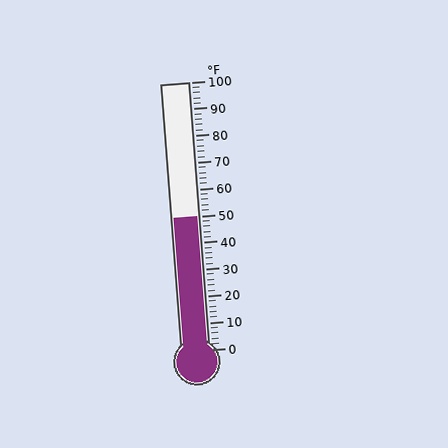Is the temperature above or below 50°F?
The temperature is at 50°F.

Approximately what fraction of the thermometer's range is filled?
The thermometer is filled to approximately 50% of its range.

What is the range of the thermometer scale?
The thermometer scale ranges from 0°F to 100°F.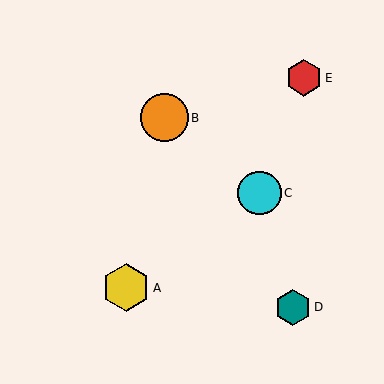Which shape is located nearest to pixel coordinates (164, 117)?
The orange circle (labeled B) at (164, 118) is nearest to that location.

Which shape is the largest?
The orange circle (labeled B) is the largest.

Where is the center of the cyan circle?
The center of the cyan circle is at (259, 193).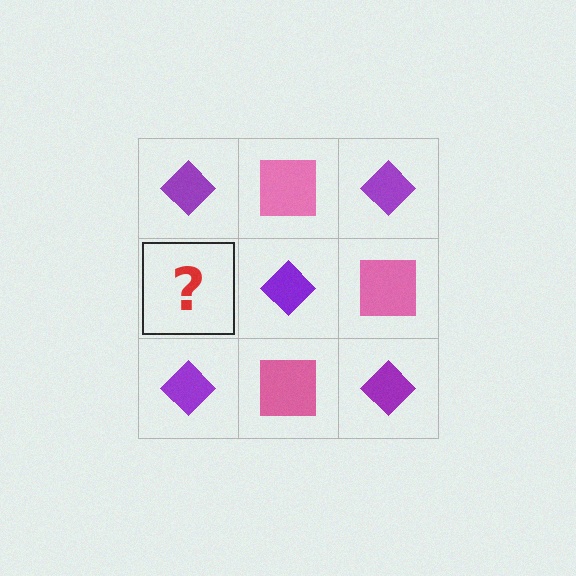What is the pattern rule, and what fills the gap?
The rule is that it alternates purple diamond and pink square in a checkerboard pattern. The gap should be filled with a pink square.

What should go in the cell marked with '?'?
The missing cell should contain a pink square.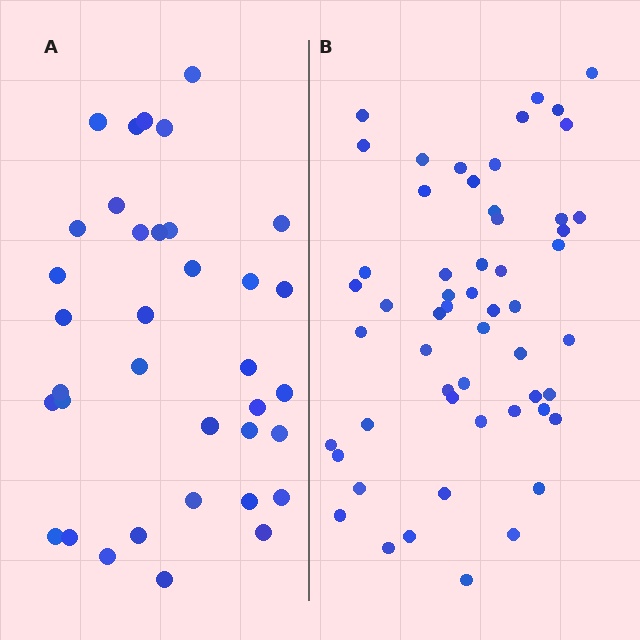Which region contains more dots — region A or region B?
Region B (the right region) has more dots.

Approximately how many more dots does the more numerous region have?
Region B has approximately 20 more dots than region A.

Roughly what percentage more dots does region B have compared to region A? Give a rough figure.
About 55% more.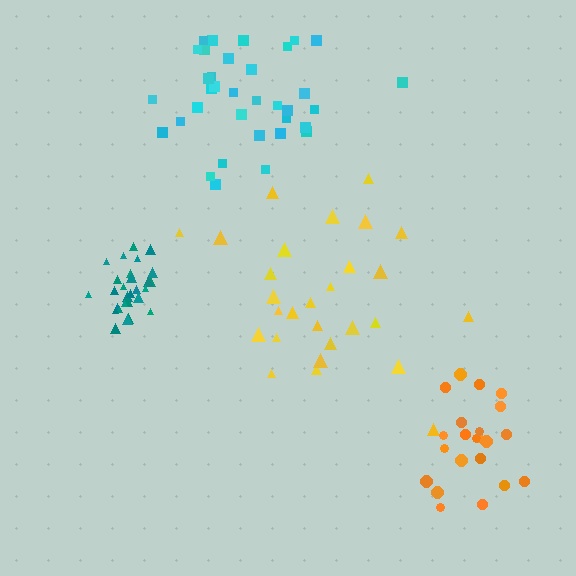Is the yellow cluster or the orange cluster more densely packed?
Orange.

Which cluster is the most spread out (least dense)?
Yellow.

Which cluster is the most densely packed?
Teal.